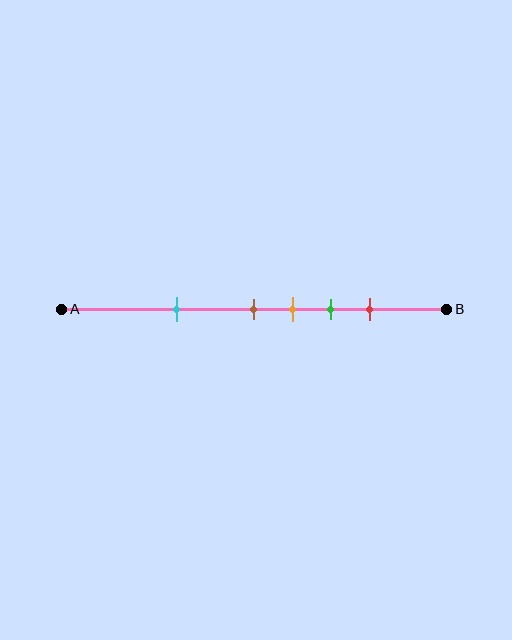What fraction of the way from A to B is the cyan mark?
The cyan mark is approximately 30% (0.3) of the way from A to B.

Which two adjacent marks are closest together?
The brown and orange marks are the closest adjacent pair.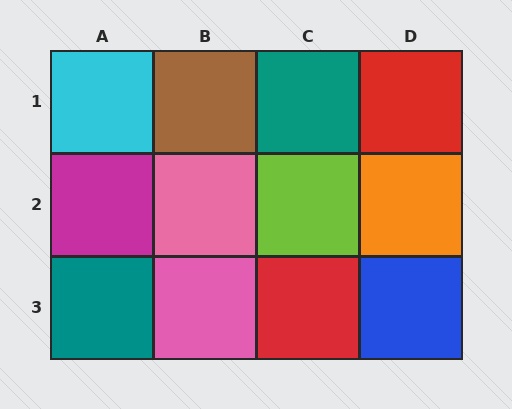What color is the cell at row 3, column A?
Teal.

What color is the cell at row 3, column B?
Pink.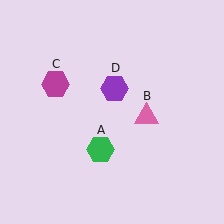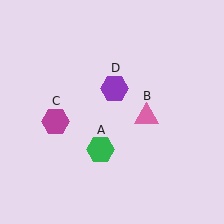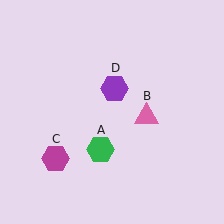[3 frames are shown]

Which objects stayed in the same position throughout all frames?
Green hexagon (object A) and pink triangle (object B) and purple hexagon (object D) remained stationary.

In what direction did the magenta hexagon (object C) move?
The magenta hexagon (object C) moved down.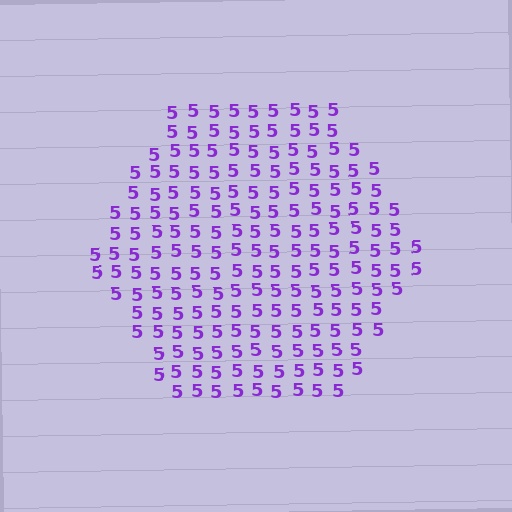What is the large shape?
The large shape is a hexagon.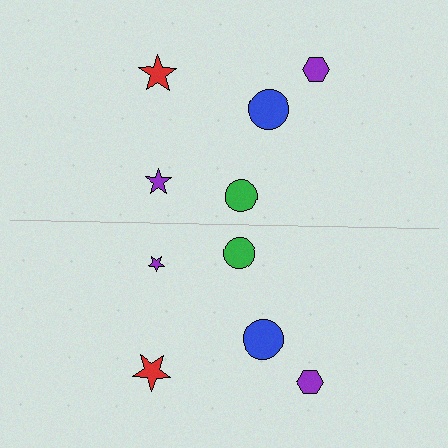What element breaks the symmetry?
The purple star on the bottom side has a different size than its mirror counterpart.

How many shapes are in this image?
There are 10 shapes in this image.